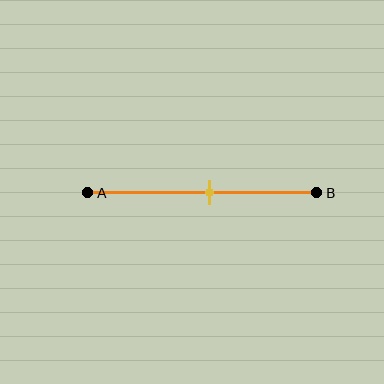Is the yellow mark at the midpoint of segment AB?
No, the mark is at about 55% from A, not at the 50% midpoint.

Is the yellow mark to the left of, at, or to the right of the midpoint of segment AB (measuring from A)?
The yellow mark is to the right of the midpoint of segment AB.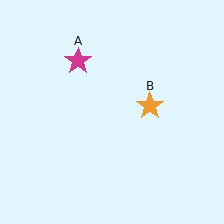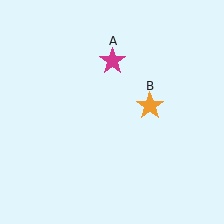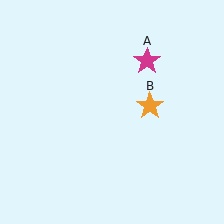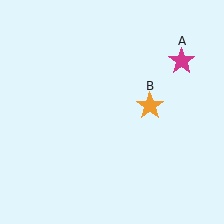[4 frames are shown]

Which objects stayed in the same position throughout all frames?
Orange star (object B) remained stationary.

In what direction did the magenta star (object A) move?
The magenta star (object A) moved right.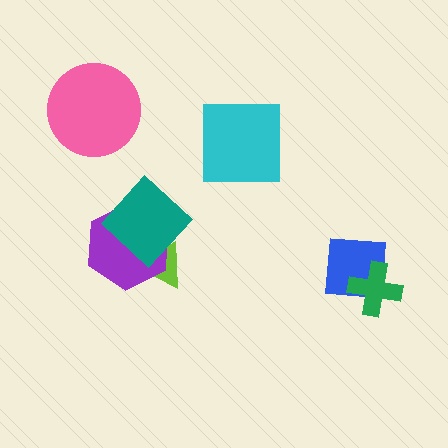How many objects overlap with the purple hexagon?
2 objects overlap with the purple hexagon.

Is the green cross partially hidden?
No, no other shape covers it.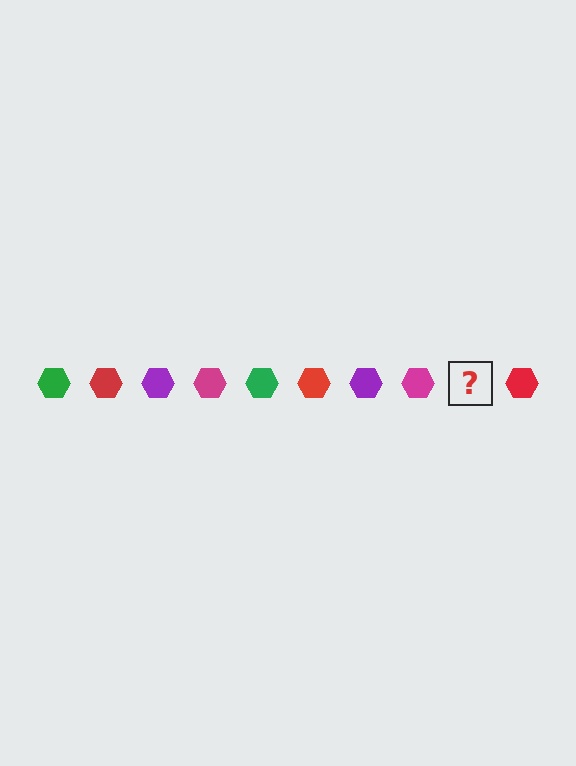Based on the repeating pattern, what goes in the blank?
The blank should be a green hexagon.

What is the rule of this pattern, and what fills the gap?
The rule is that the pattern cycles through green, red, purple, magenta hexagons. The gap should be filled with a green hexagon.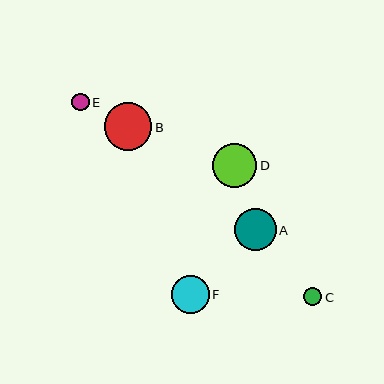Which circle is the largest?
Circle B is the largest with a size of approximately 47 pixels.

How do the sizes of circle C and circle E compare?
Circle C and circle E are approximately the same size.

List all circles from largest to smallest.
From largest to smallest: B, D, A, F, C, E.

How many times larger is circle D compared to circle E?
Circle D is approximately 2.5 times the size of circle E.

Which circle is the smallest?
Circle E is the smallest with a size of approximately 17 pixels.